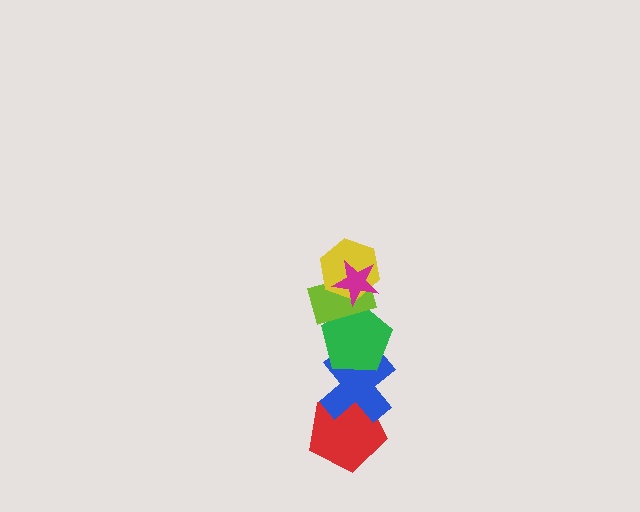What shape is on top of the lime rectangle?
The yellow hexagon is on top of the lime rectangle.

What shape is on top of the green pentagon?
The lime rectangle is on top of the green pentagon.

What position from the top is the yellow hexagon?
The yellow hexagon is 2nd from the top.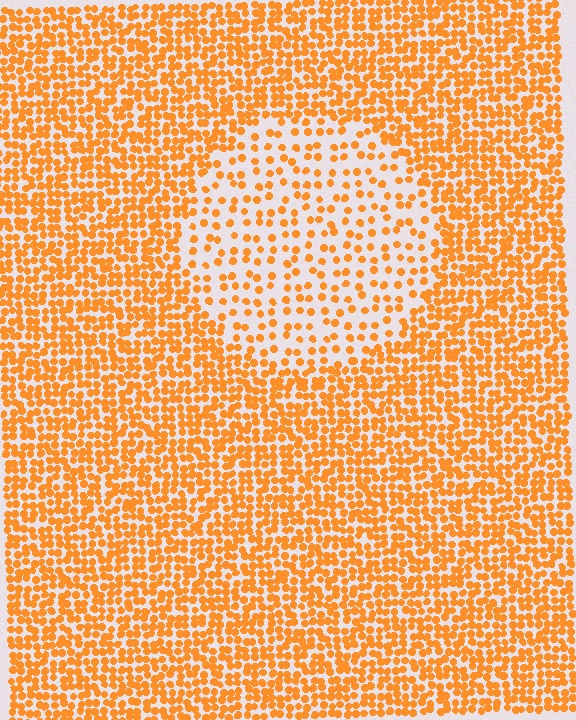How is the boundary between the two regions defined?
The boundary is defined by a change in element density (approximately 2.3x ratio). All elements are the same color, size, and shape.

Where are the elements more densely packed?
The elements are more densely packed outside the circle boundary.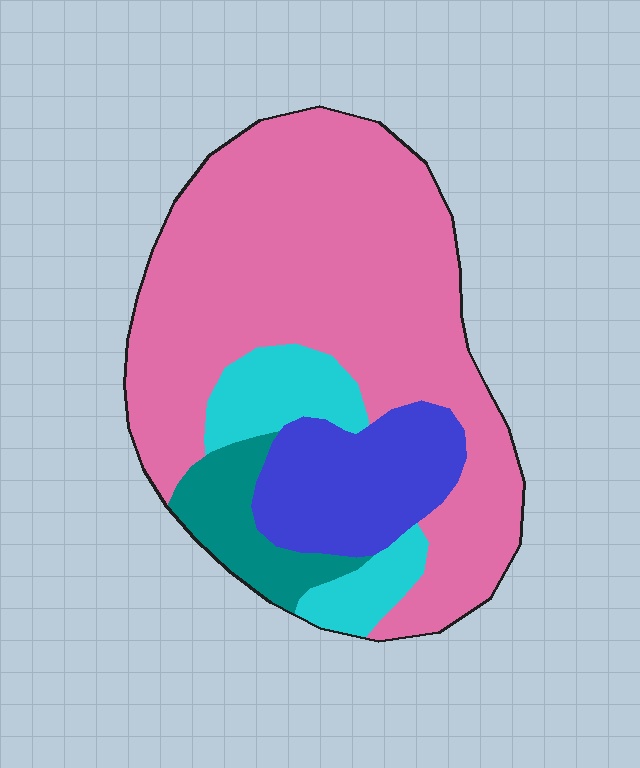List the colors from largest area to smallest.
From largest to smallest: pink, blue, cyan, teal.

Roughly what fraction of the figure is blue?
Blue takes up about one sixth (1/6) of the figure.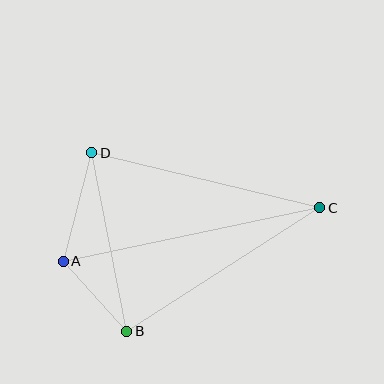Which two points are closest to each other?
Points A and B are closest to each other.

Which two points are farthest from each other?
Points A and C are farthest from each other.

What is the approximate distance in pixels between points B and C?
The distance between B and C is approximately 229 pixels.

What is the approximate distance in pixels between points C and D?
The distance between C and D is approximately 234 pixels.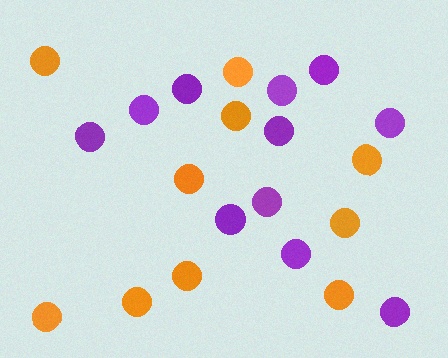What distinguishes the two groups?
There are 2 groups: one group of orange circles (10) and one group of purple circles (11).